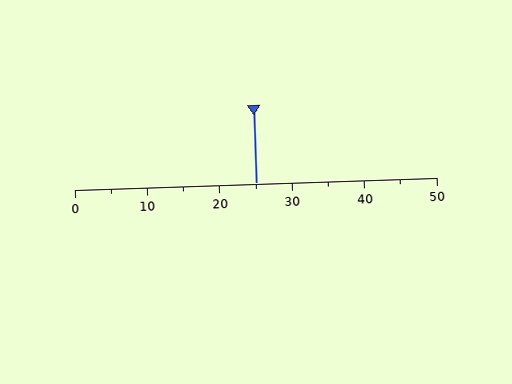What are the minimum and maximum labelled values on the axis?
The axis runs from 0 to 50.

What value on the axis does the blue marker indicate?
The marker indicates approximately 25.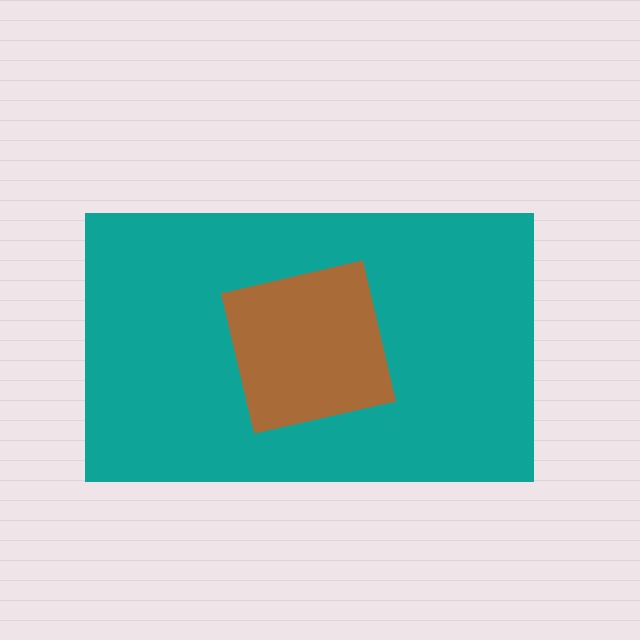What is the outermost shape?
The teal rectangle.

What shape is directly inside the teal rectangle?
The brown square.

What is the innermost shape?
The brown square.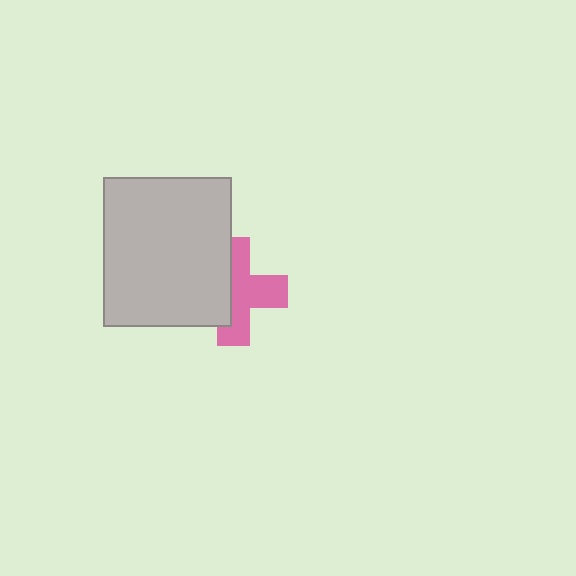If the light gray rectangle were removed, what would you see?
You would see the complete pink cross.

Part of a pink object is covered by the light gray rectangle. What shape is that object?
It is a cross.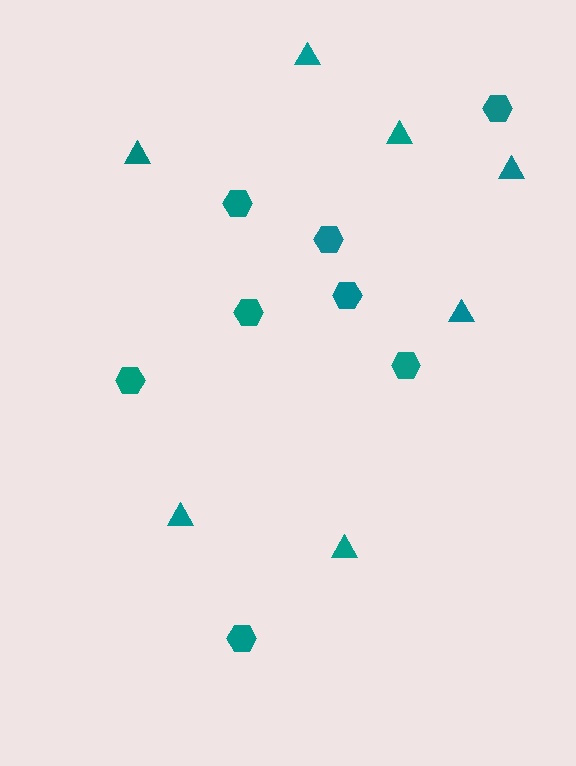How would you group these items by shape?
There are 2 groups: one group of triangles (7) and one group of hexagons (8).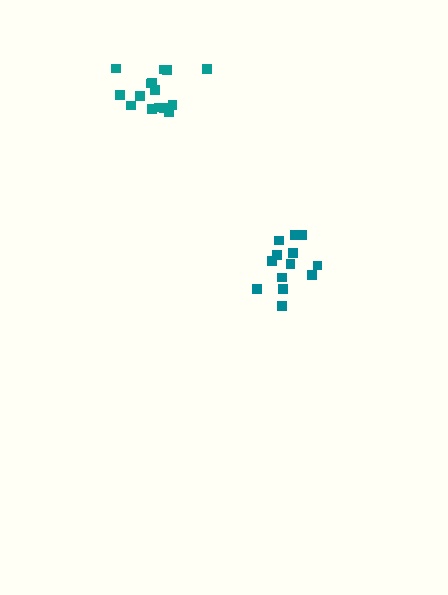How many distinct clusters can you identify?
There are 2 distinct clusters.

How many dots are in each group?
Group 1: 15 dots, Group 2: 13 dots (28 total).